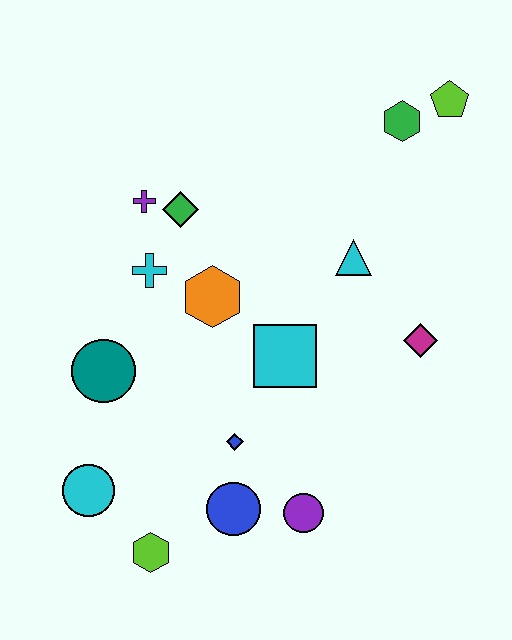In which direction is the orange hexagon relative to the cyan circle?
The orange hexagon is above the cyan circle.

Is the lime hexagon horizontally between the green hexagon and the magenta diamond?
No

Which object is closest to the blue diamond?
The blue circle is closest to the blue diamond.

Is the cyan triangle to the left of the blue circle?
No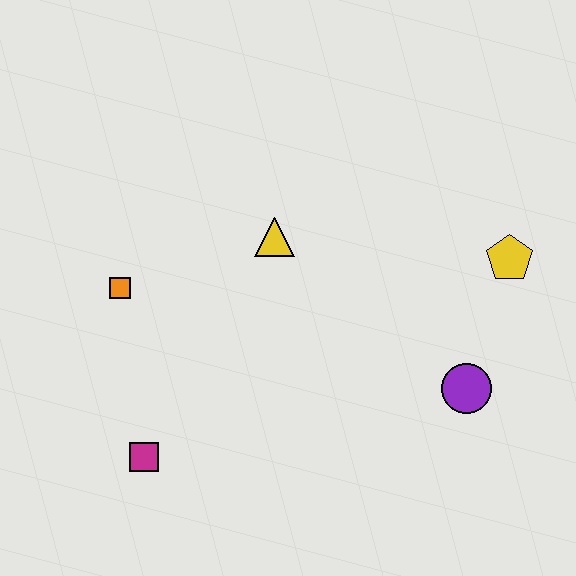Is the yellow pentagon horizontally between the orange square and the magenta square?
No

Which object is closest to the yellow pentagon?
The purple circle is closest to the yellow pentagon.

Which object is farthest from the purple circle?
The orange square is farthest from the purple circle.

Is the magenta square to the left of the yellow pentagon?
Yes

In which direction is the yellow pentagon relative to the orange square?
The yellow pentagon is to the right of the orange square.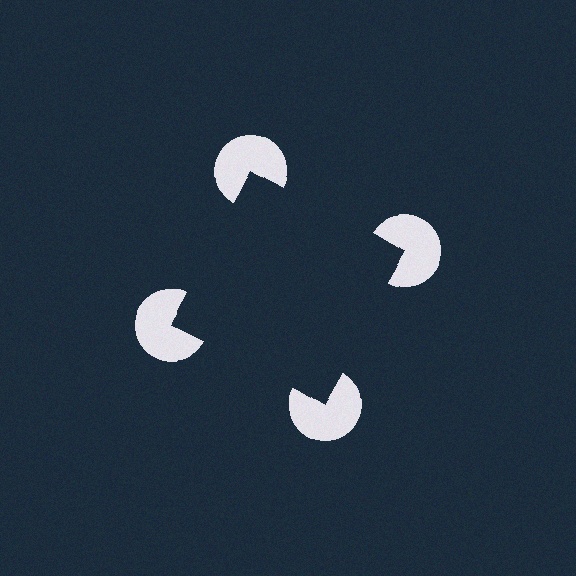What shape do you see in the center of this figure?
An illusory square — its edges are inferred from the aligned wedge cuts in the pac-man discs, not physically drawn.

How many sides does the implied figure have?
4 sides.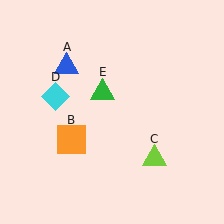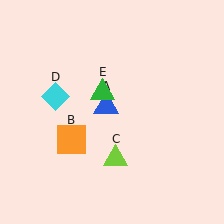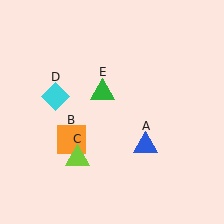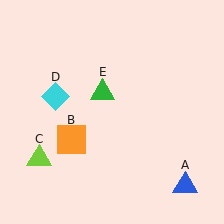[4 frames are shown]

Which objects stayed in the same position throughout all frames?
Orange square (object B) and cyan diamond (object D) and green triangle (object E) remained stationary.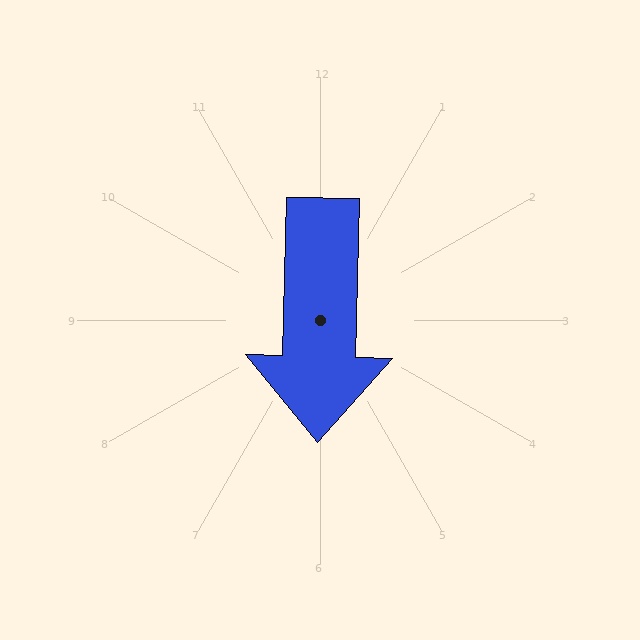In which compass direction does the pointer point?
South.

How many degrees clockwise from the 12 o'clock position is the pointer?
Approximately 181 degrees.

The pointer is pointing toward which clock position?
Roughly 6 o'clock.